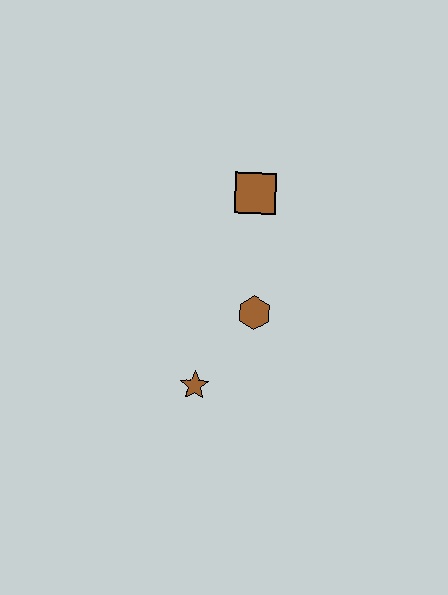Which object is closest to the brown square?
The brown hexagon is closest to the brown square.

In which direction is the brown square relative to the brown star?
The brown square is above the brown star.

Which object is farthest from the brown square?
The brown star is farthest from the brown square.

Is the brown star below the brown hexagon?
Yes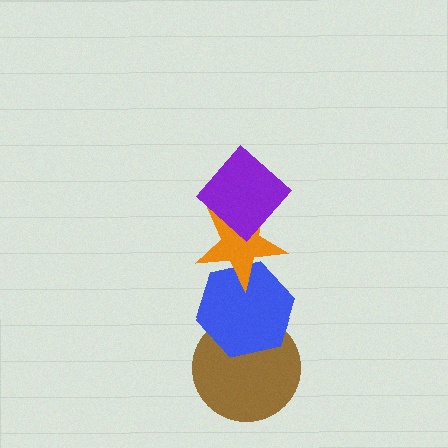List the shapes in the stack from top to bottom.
From top to bottom: the purple diamond, the orange star, the blue hexagon, the brown circle.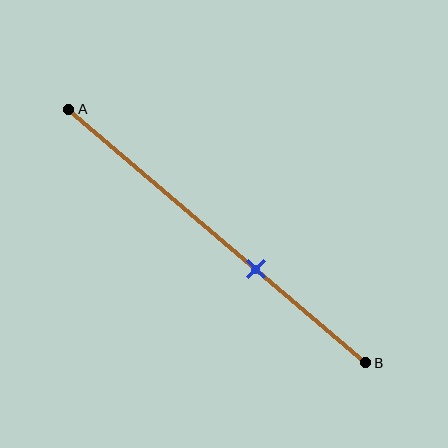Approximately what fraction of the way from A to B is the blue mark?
The blue mark is approximately 65% of the way from A to B.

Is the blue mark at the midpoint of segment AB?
No, the mark is at about 65% from A, not at the 50% midpoint.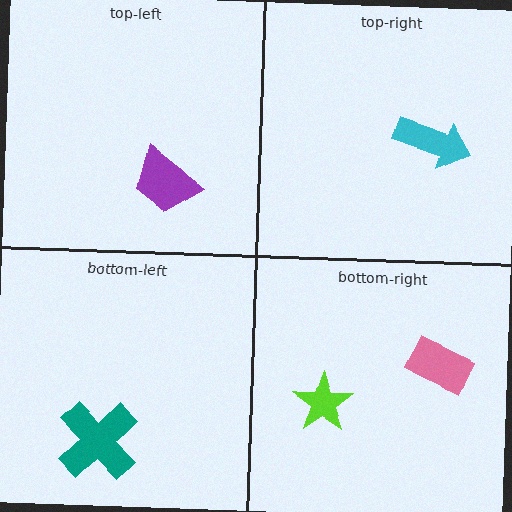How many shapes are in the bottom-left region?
1.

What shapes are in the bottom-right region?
The lime star, the pink rectangle.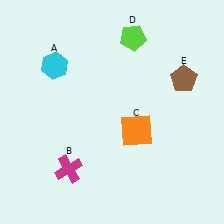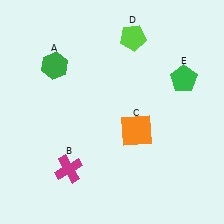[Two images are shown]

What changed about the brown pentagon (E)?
In Image 1, E is brown. In Image 2, it changed to green.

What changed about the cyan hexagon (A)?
In Image 1, A is cyan. In Image 2, it changed to green.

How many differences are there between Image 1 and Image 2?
There are 2 differences between the two images.